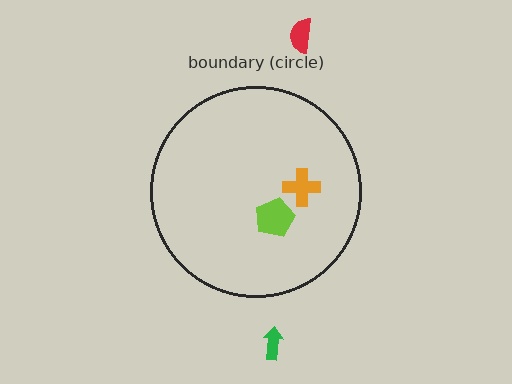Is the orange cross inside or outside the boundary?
Inside.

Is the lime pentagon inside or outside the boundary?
Inside.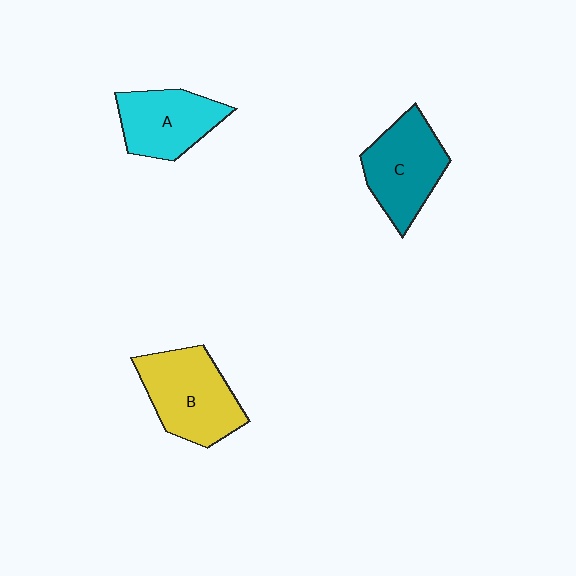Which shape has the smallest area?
Shape A (cyan).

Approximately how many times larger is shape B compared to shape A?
Approximately 1.2 times.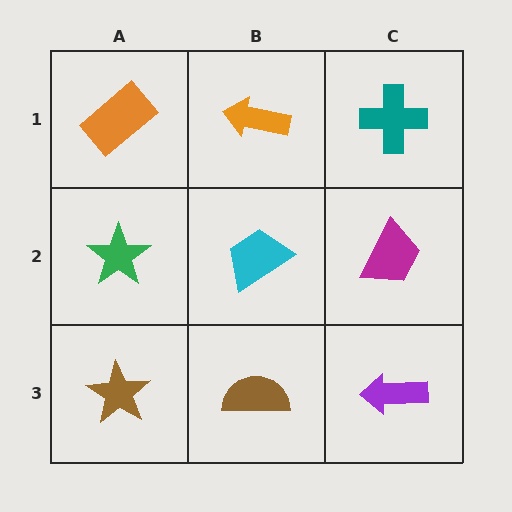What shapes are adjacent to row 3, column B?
A cyan trapezoid (row 2, column B), a brown star (row 3, column A), a purple arrow (row 3, column C).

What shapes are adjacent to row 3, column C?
A magenta trapezoid (row 2, column C), a brown semicircle (row 3, column B).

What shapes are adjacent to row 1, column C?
A magenta trapezoid (row 2, column C), an orange arrow (row 1, column B).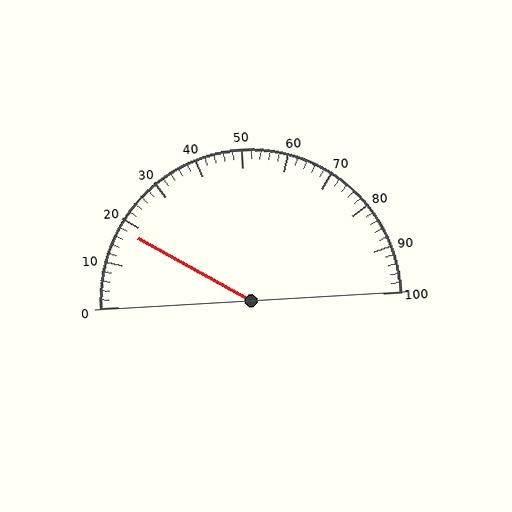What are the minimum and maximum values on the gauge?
The gauge ranges from 0 to 100.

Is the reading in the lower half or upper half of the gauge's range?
The reading is in the lower half of the range (0 to 100).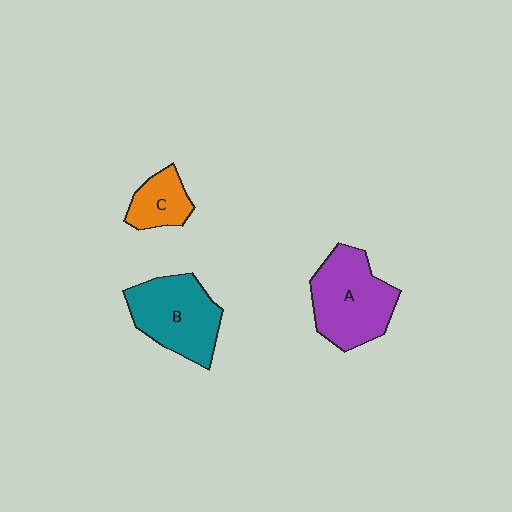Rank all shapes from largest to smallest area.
From largest to smallest: A (purple), B (teal), C (orange).